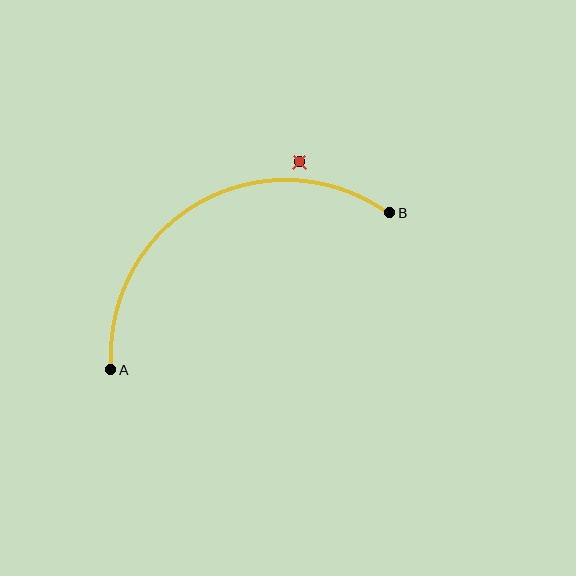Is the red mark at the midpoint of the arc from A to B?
No — the red mark does not lie on the arc at all. It sits slightly outside the curve.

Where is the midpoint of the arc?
The arc midpoint is the point on the curve farthest from the straight line joining A and B. It sits above that line.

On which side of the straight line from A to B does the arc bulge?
The arc bulges above the straight line connecting A and B.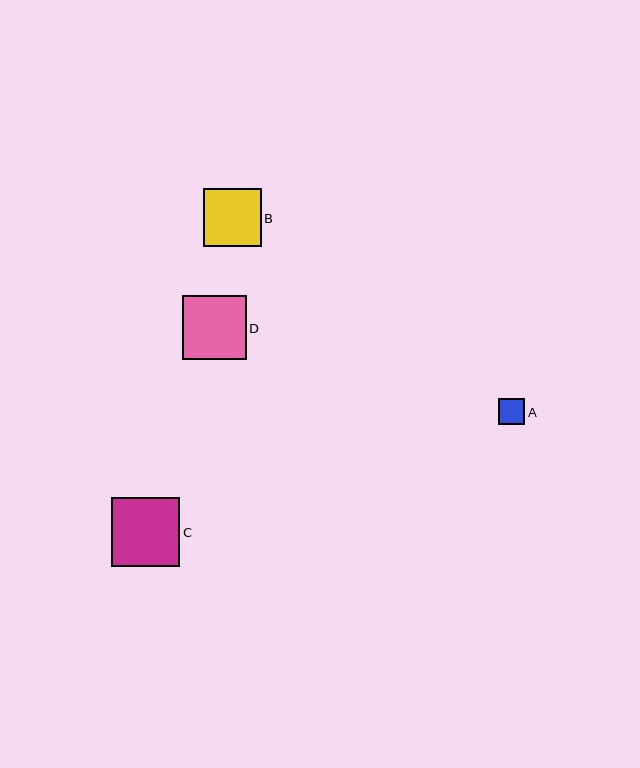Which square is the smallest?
Square A is the smallest with a size of approximately 26 pixels.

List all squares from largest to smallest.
From largest to smallest: C, D, B, A.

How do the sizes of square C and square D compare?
Square C and square D are approximately the same size.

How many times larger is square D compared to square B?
Square D is approximately 1.1 times the size of square B.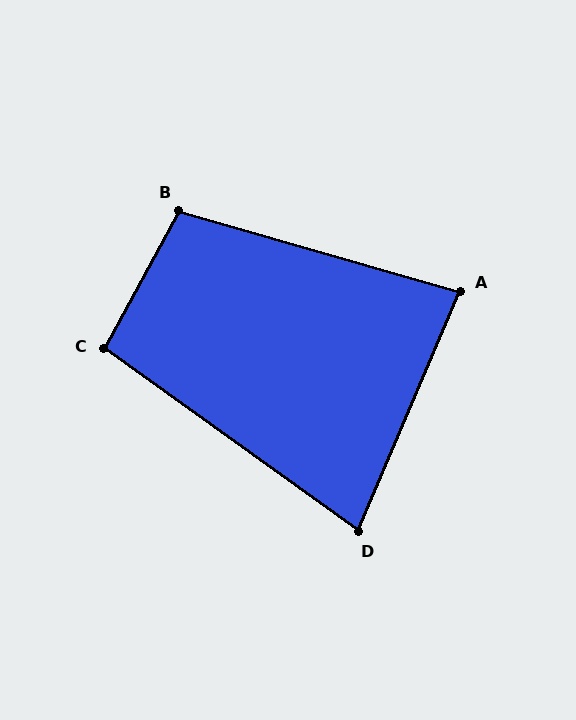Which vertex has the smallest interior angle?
D, at approximately 77 degrees.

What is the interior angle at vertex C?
Approximately 97 degrees (obtuse).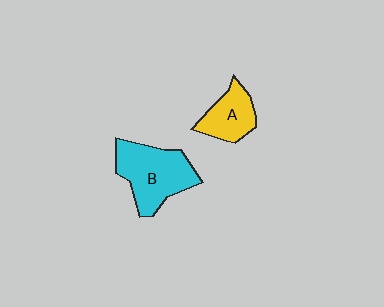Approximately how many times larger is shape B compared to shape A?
Approximately 1.7 times.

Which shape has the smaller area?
Shape A (yellow).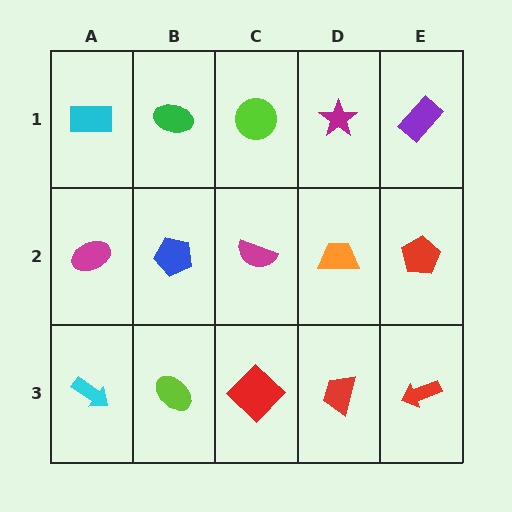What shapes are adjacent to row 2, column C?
A lime circle (row 1, column C), a red diamond (row 3, column C), a blue pentagon (row 2, column B), an orange trapezoid (row 2, column D).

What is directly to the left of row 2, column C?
A blue pentagon.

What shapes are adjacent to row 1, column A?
A magenta ellipse (row 2, column A), a green ellipse (row 1, column B).